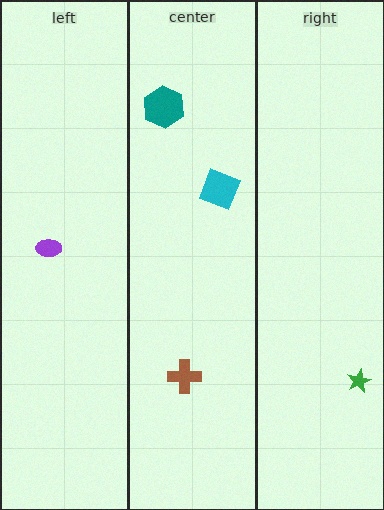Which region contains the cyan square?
The center region.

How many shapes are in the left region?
1.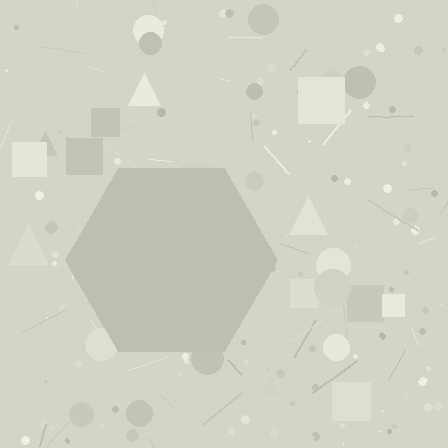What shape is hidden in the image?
A hexagon is hidden in the image.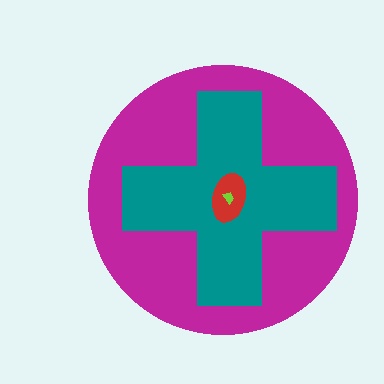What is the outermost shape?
The magenta circle.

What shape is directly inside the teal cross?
The red ellipse.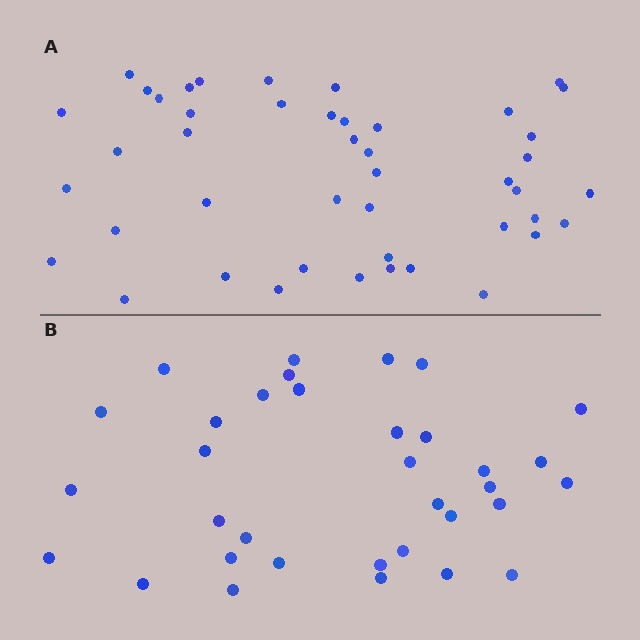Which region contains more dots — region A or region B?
Region A (the top region) has more dots.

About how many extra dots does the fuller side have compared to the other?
Region A has roughly 12 or so more dots than region B.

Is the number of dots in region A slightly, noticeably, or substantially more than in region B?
Region A has noticeably more, but not dramatically so. The ratio is roughly 1.3 to 1.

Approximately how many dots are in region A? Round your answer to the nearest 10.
About 40 dots. (The exact count is 45, which rounds to 40.)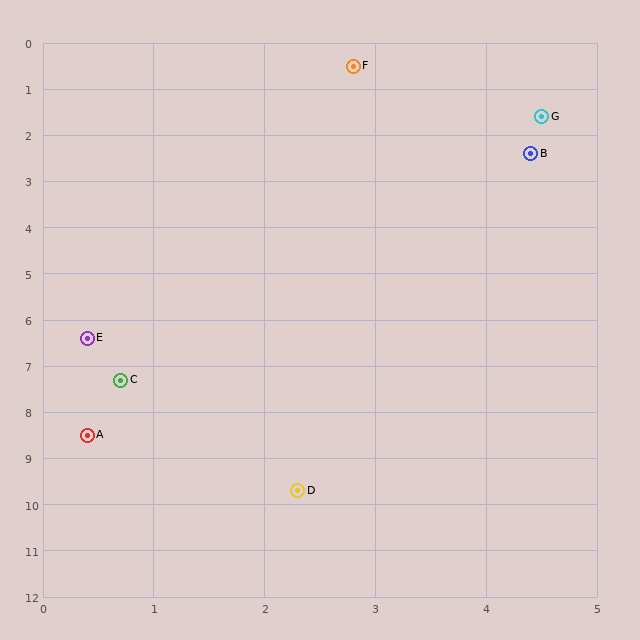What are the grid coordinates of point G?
Point G is at approximately (4.5, 1.6).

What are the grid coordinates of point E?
Point E is at approximately (0.4, 6.4).